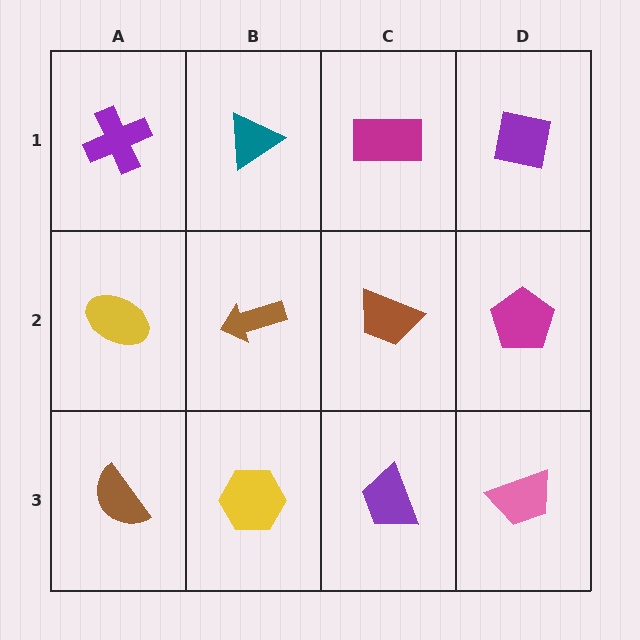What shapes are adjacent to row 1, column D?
A magenta pentagon (row 2, column D), a magenta rectangle (row 1, column C).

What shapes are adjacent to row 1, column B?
A brown arrow (row 2, column B), a purple cross (row 1, column A), a magenta rectangle (row 1, column C).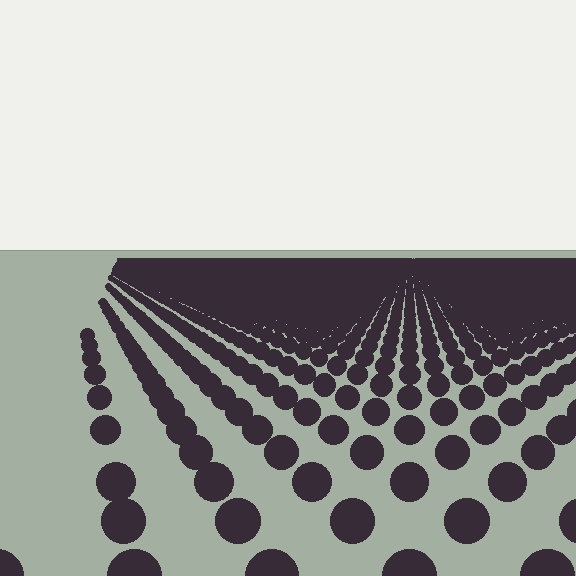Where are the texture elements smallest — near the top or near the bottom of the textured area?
Near the top.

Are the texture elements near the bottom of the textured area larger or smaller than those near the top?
Larger. Near the bottom, elements are closer to the viewer and appear at a bigger on-screen size.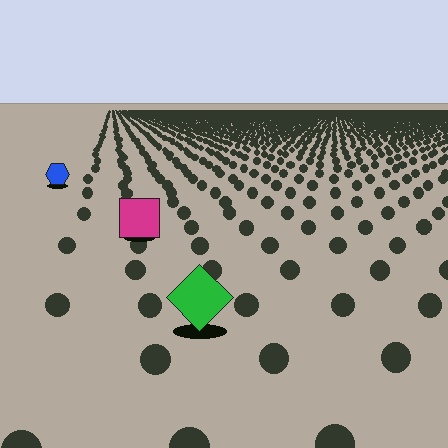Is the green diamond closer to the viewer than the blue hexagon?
Yes. The green diamond is closer — you can tell from the texture gradient: the ground texture is coarser near it.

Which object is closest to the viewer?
The green diamond is closest. The texture marks near it are larger and more spread out.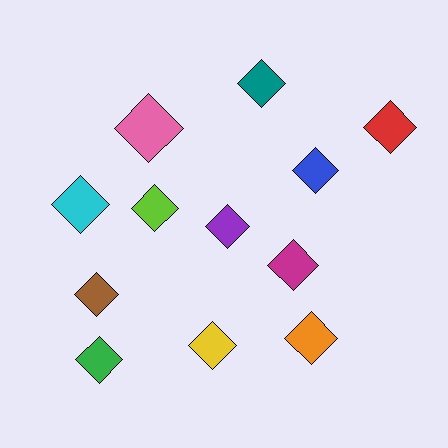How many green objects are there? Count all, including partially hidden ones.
There is 1 green object.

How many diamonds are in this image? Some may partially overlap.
There are 12 diamonds.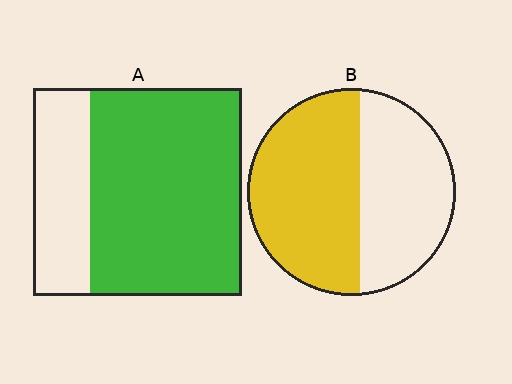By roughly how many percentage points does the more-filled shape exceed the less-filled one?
By roughly 20 percentage points (A over B).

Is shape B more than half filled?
Yes.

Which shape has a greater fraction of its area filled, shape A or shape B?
Shape A.